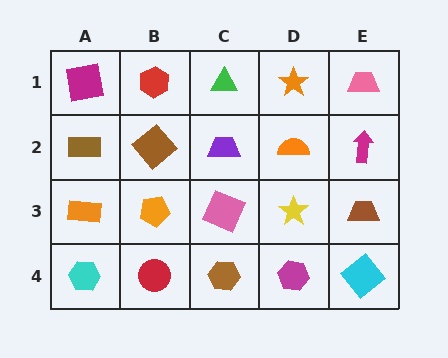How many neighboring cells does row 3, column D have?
4.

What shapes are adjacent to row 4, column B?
An orange pentagon (row 3, column B), a cyan hexagon (row 4, column A), a brown hexagon (row 4, column C).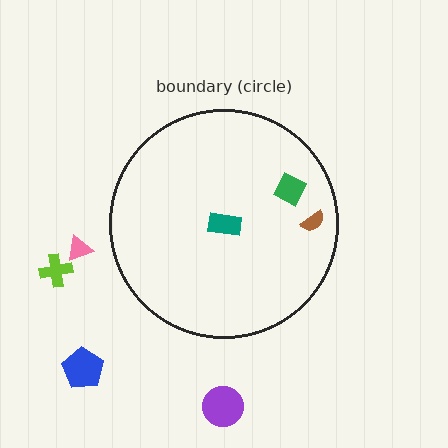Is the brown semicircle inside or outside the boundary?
Inside.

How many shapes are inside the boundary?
3 inside, 4 outside.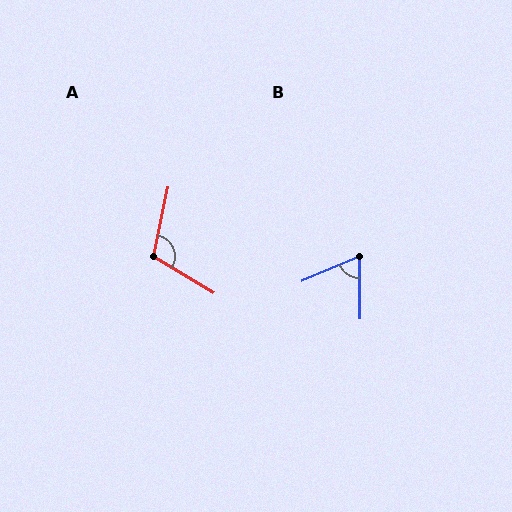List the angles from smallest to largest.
B (68°), A (109°).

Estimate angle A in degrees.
Approximately 109 degrees.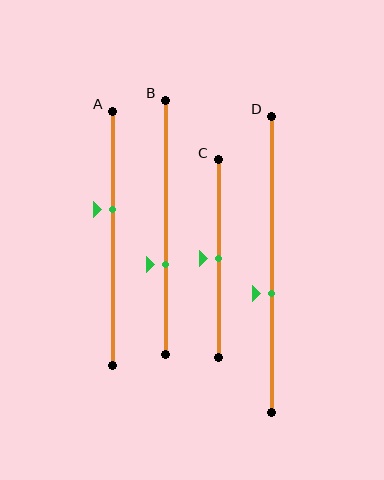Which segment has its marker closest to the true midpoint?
Segment C has its marker closest to the true midpoint.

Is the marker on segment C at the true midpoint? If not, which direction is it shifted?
Yes, the marker on segment C is at the true midpoint.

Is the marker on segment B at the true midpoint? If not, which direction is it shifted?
No, the marker on segment B is shifted downward by about 15% of the segment length.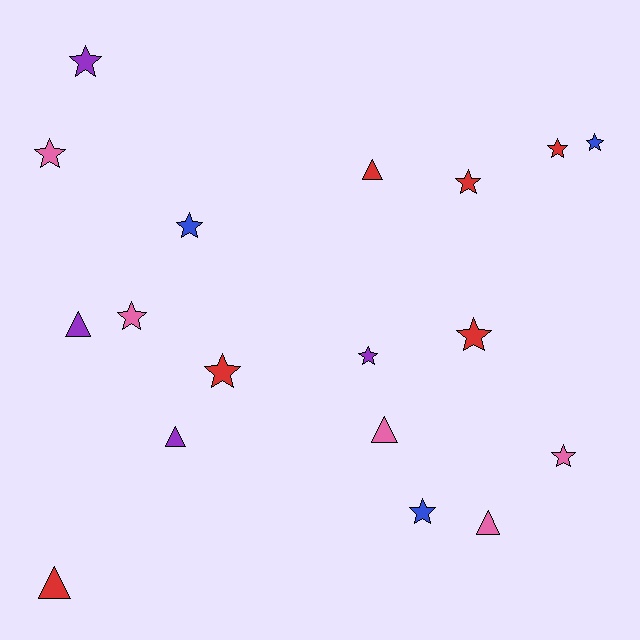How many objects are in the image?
There are 18 objects.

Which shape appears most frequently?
Star, with 12 objects.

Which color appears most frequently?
Red, with 6 objects.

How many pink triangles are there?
There are 2 pink triangles.